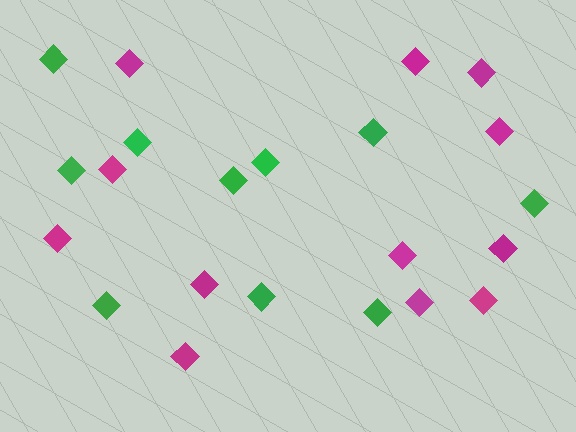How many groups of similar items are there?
There are 2 groups: one group of green diamonds (10) and one group of magenta diamonds (12).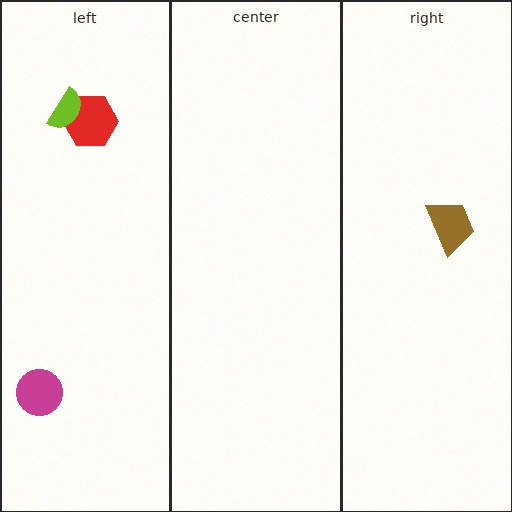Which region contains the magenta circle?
The left region.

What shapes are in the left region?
The red hexagon, the lime semicircle, the magenta circle.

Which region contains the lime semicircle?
The left region.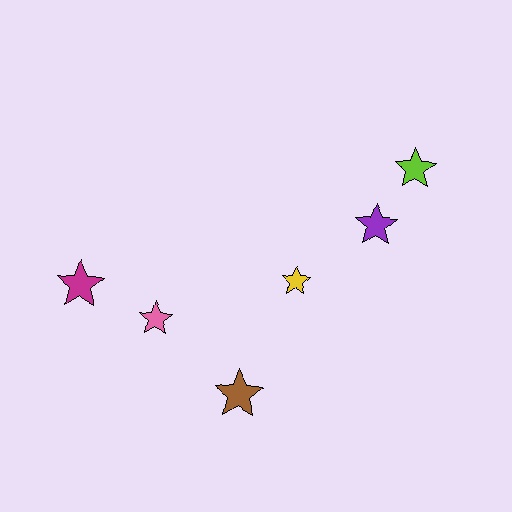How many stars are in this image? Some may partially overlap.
There are 6 stars.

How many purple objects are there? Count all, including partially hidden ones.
There is 1 purple object.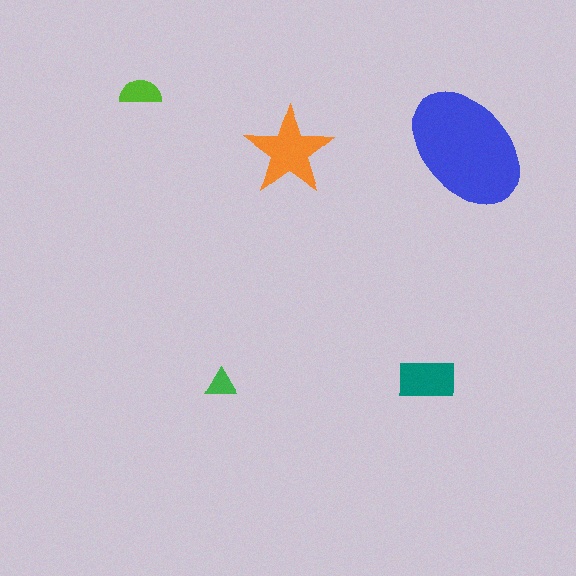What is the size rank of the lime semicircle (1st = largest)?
4th.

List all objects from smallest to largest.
The green triangle, the lime semicircle, the teal rectangle, the orange star, the blue ellipse.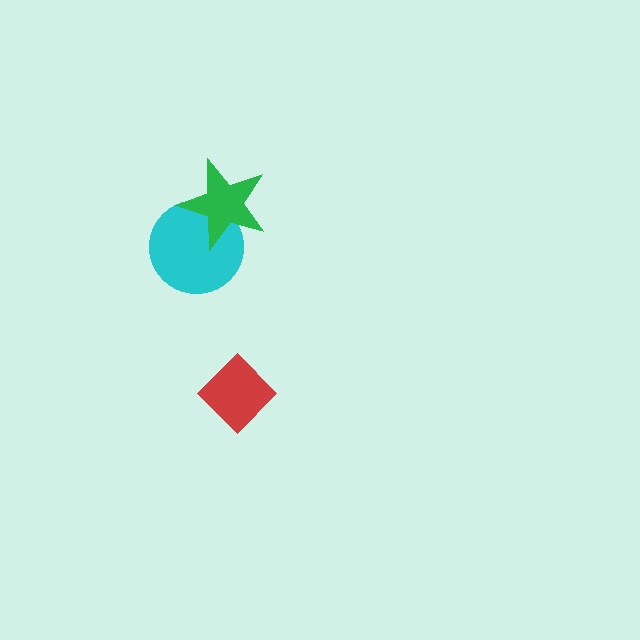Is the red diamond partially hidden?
No, no other shape covers it.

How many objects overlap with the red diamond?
0 objects overlap with the red diamond.